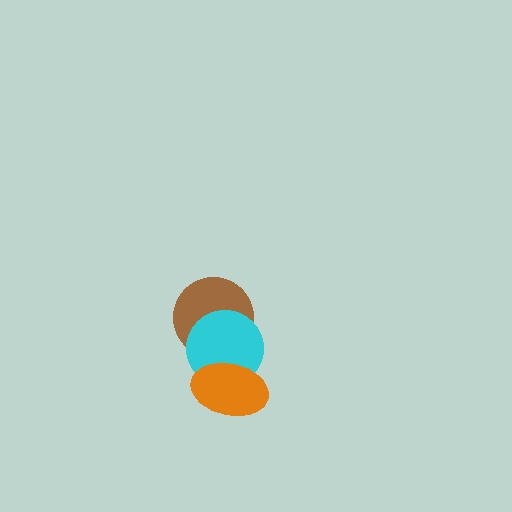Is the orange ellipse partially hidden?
No, no other shape covers it.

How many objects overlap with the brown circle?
1 object overlaps with the brown circle.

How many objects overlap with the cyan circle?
2 objects overlap with the cyan circle.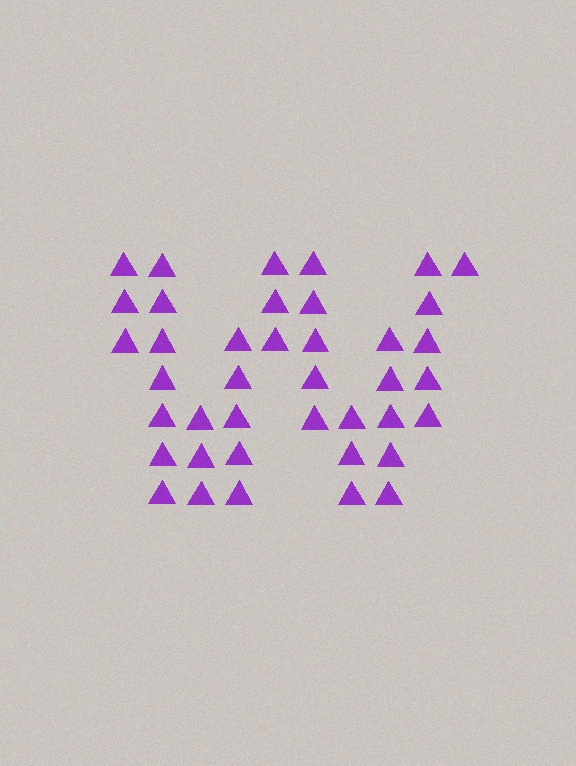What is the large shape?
The large shape is the letter W.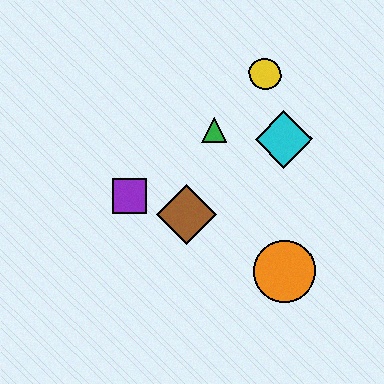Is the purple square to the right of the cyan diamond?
No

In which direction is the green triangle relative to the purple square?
The green triangle is to the right of the purple square.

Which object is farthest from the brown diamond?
The yellow circle is farthest from the brown diamond.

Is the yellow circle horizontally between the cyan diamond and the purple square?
Yes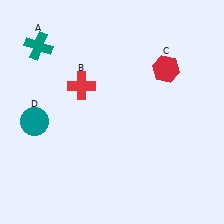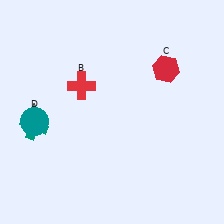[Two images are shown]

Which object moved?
The teal cross (A) moved down.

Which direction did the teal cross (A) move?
The teal cross (A) moved down.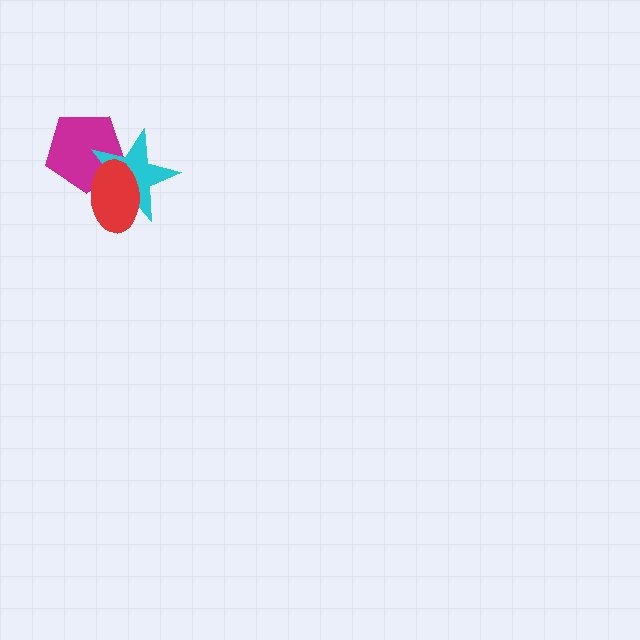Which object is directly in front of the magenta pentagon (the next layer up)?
The cyan star is directly in front of the magenta pentagon.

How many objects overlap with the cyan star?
2 objects overlap with the cyan star.